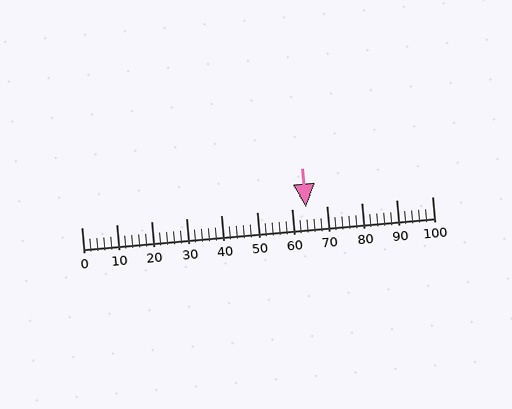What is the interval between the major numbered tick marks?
The major tick marks are spaced 10 units apart.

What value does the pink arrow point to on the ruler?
The pink arrow points to approximately 64.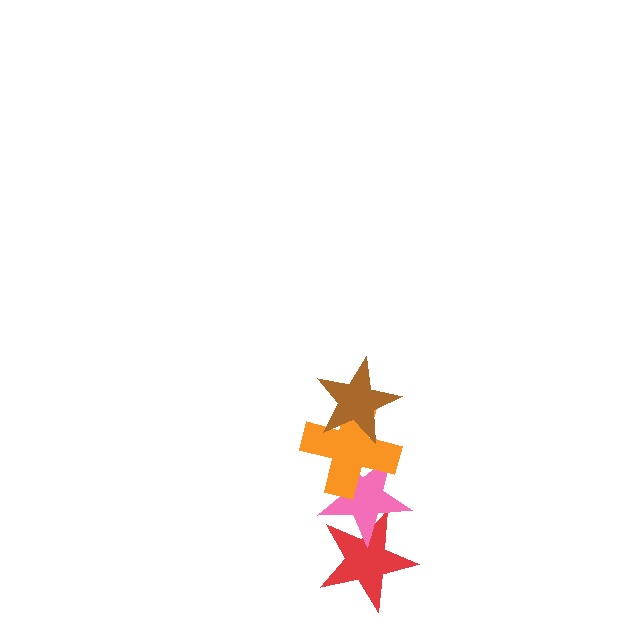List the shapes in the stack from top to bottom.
From top to bottom: the brown star, the orange cross, the pink star, the red star.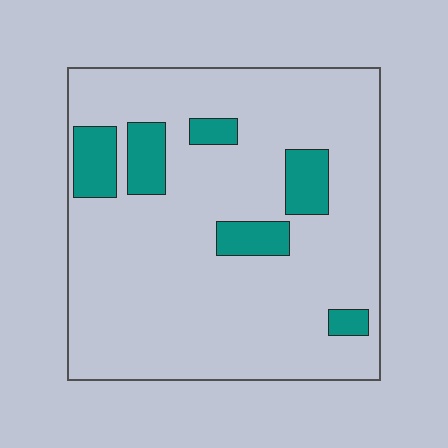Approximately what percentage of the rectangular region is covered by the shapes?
Approximately 15%.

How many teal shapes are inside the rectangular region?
6.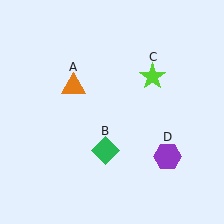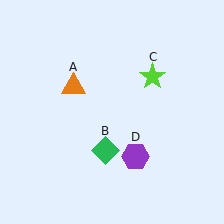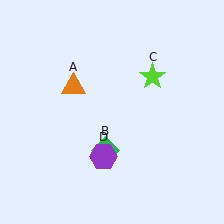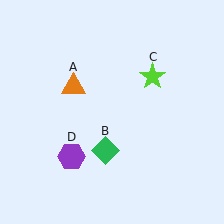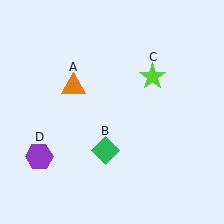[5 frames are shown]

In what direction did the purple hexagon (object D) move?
The purple hexagon (object D) moved left.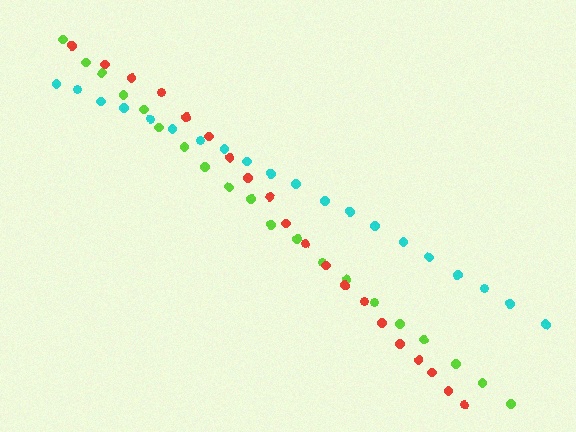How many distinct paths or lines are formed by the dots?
There are 3 distinct paths.